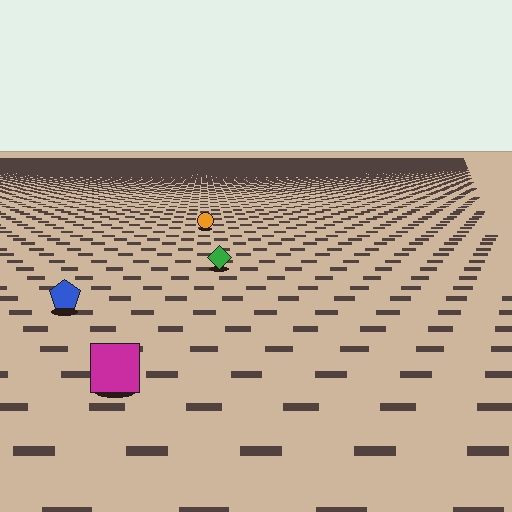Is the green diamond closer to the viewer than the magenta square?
No. The magenta square is closer — you can tell from the texture gradient: the ground texture is coarser near it.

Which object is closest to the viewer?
The magenta square is closest. The texture marks near it are larger and more spread out.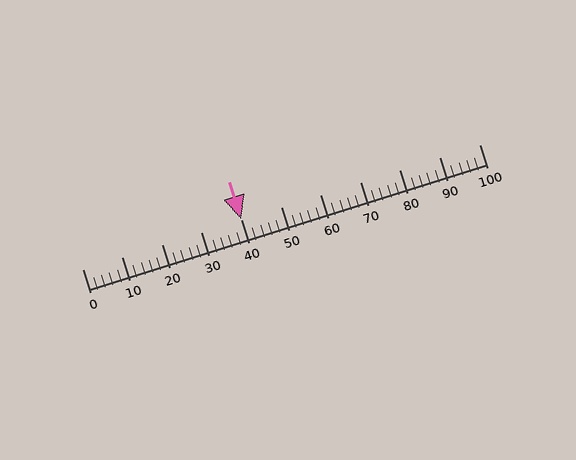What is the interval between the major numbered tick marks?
The major tick marks are spaced 10 units apart.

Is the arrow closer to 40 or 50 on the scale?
The arrow is closer to 40.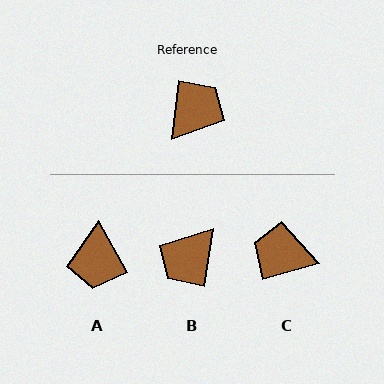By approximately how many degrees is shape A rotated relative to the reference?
Approximately 144 degrees clockwise.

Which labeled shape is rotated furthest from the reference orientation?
B, about 178 degrees away.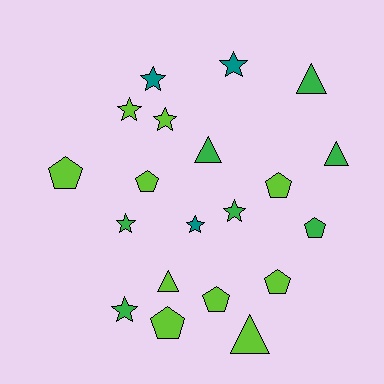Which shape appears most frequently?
Star, with 8 objects.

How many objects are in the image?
There are 20 objects.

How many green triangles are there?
There are 3 green triangles.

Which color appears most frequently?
Lime, with 10 objects.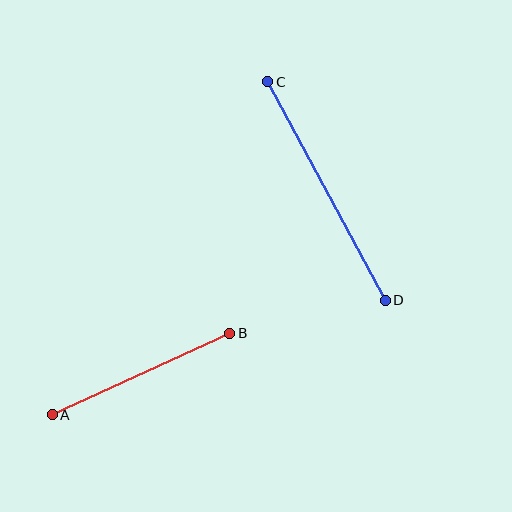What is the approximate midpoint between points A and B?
The midpoint is at approximately (141, 374) pixels.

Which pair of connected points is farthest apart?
Points C and D are farthest apart.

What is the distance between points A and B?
The distance is approximately 195 pixels.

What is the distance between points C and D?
The distance is approximately 248 pixels.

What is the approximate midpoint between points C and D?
The midpoint is at approximately (327, 191) pixels.